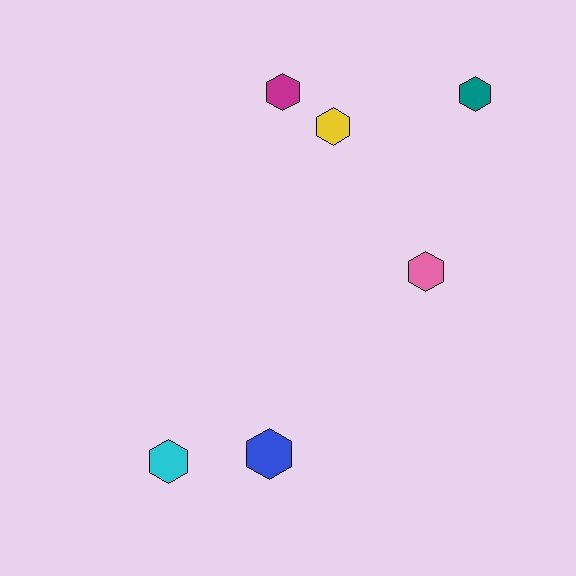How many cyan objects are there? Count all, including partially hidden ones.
There is 1 cyan object.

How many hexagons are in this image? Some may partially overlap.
There are 6 hexagons.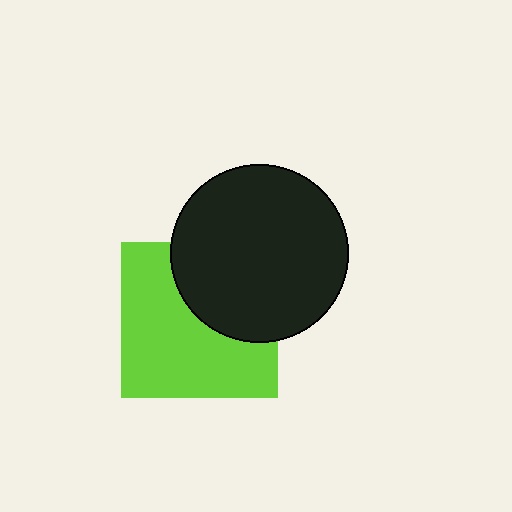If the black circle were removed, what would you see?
You would see the complete lime square.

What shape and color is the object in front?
The object in front is a black circle.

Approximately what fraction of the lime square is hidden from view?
Roughly 38% of the lime square is hidden behind the black circle.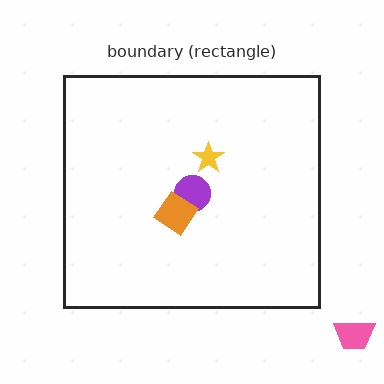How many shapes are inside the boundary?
3 inside, 1 outside.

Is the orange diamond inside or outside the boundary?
Inside.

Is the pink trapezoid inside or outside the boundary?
Outside.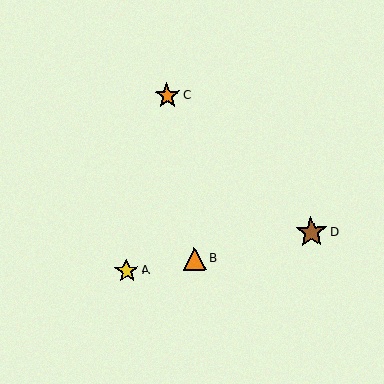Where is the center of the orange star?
The center of the orange star is at (167, 96).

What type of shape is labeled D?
Shape D is a brown star.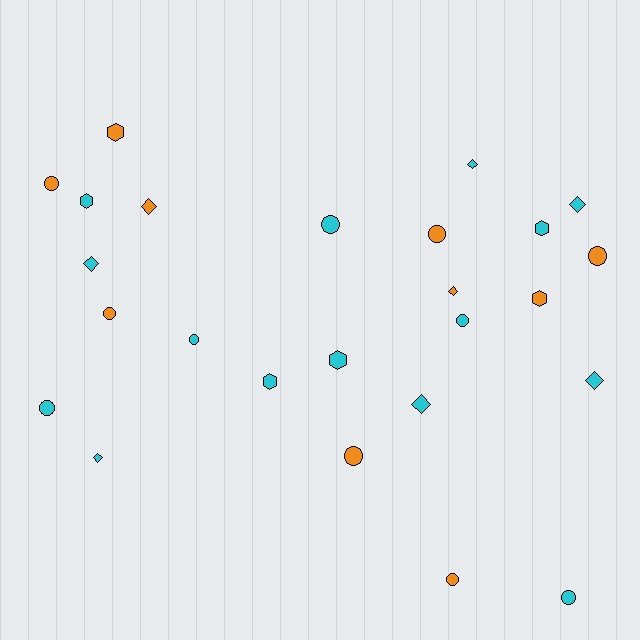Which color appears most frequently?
Cyan, with 15 objects.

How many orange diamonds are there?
There are 2 orange diamonds.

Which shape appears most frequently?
Circle, with 11 objects.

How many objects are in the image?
There are 25 objects.